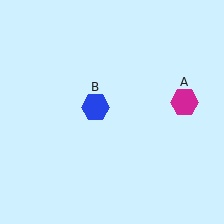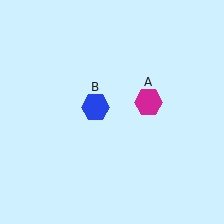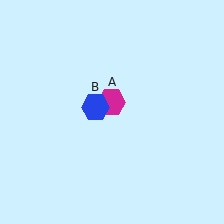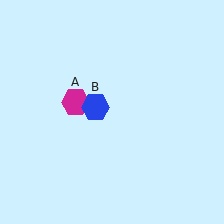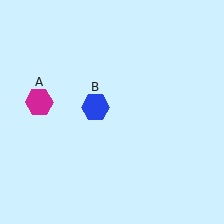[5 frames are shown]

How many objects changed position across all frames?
1 object changed position: magenta hexagon (object A).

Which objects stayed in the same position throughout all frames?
Blue hexagon (object B) remained stationary.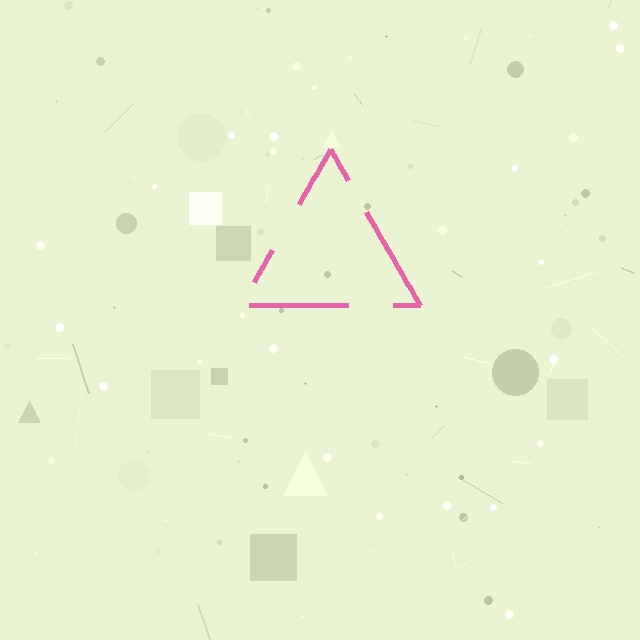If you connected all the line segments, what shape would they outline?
They would outline a triangle.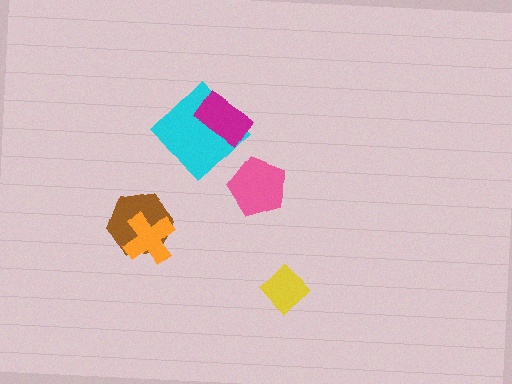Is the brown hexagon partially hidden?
Yes, it is partially covered by another shape.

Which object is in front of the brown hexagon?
The orange cross is in front of the brown hexagon.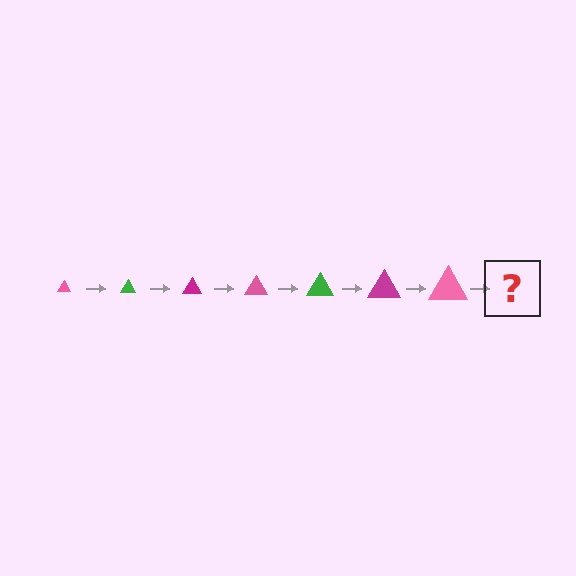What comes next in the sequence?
The next element should be a green triangle, larger than the previous one.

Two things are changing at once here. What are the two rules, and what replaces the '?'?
The two rules are that the triangle grows larger each step and the color cycles through pink, green, and magenta. The '?' should be a green triangle, larger than the previous one.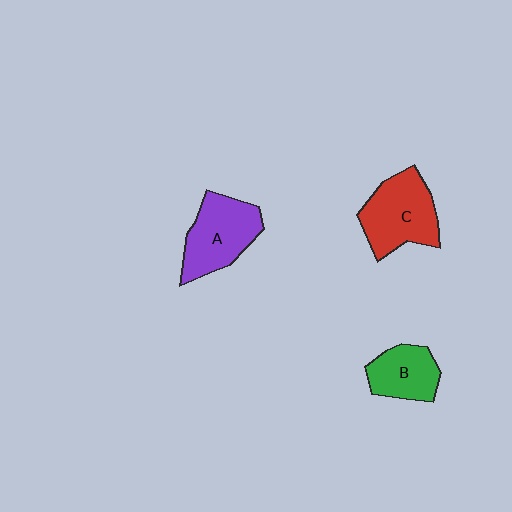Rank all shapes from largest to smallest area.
From largest to smallest: C (red), A (purple), B (green).